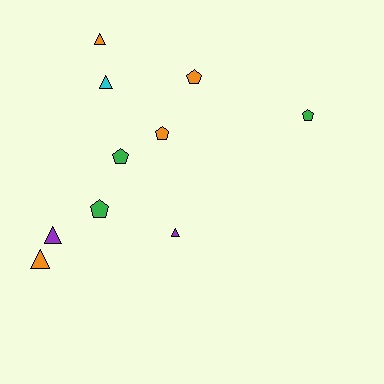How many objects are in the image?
There are 10 objects.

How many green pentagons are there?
There are 3 green pentagons.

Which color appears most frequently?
Orange, with 4 objects.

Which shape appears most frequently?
Triangle, with 5 objects.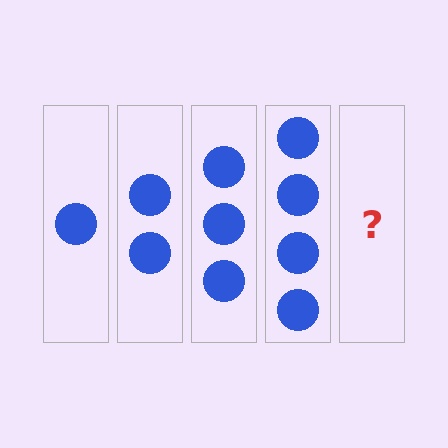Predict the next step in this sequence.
The next step is 5 circles.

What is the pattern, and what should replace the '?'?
The pattern is that each step adds one more circle. The '?' should be 5 circles.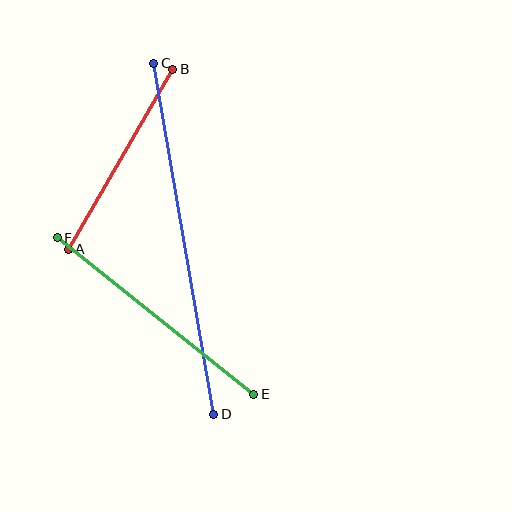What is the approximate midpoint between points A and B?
The midpoint is at approximately (121, 159) pixels.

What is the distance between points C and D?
The distance is approximately 356 pixels.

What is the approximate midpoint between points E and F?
The midpoint is at approximately (155, 316) pixels.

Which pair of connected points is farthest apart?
Points C and D are farthest apart.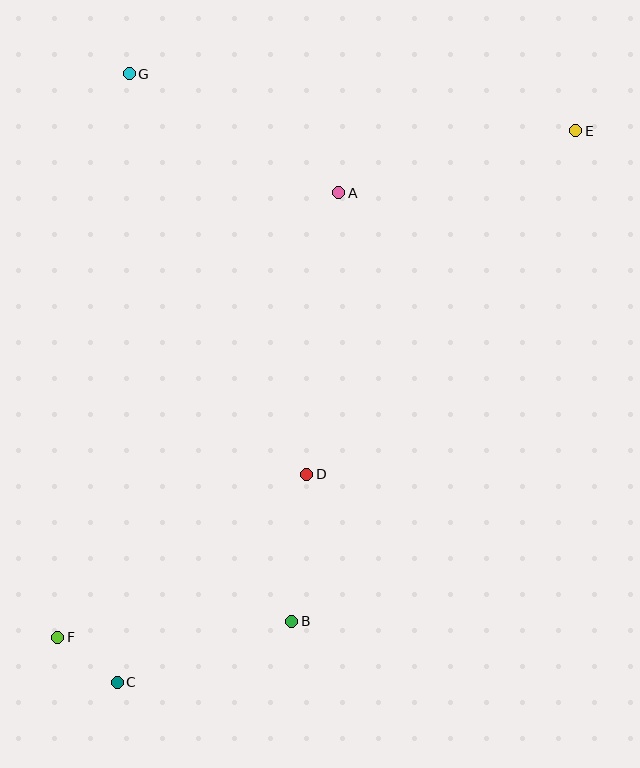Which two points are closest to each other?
Points C and F are closest to each other.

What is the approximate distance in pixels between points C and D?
The distance between C and D is approximately 281 pixels.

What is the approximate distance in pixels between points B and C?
The distance between B and C is approximately 185 pixels.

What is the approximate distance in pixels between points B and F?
The distance between B and F is approximately 234 pixels.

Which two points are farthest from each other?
Points E and F are farthest from each other.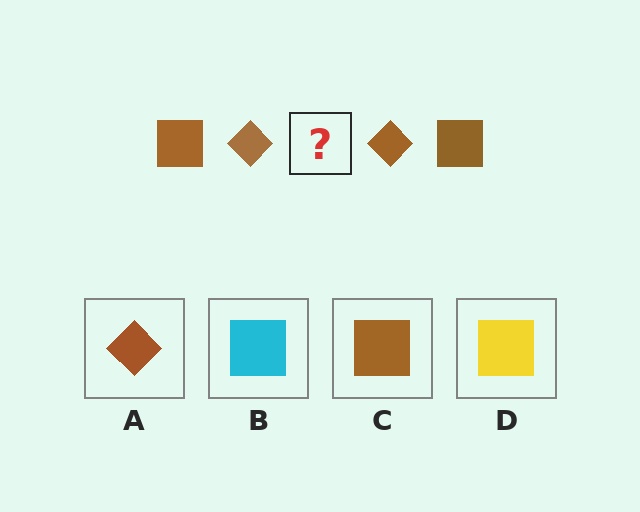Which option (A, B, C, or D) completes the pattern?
C.